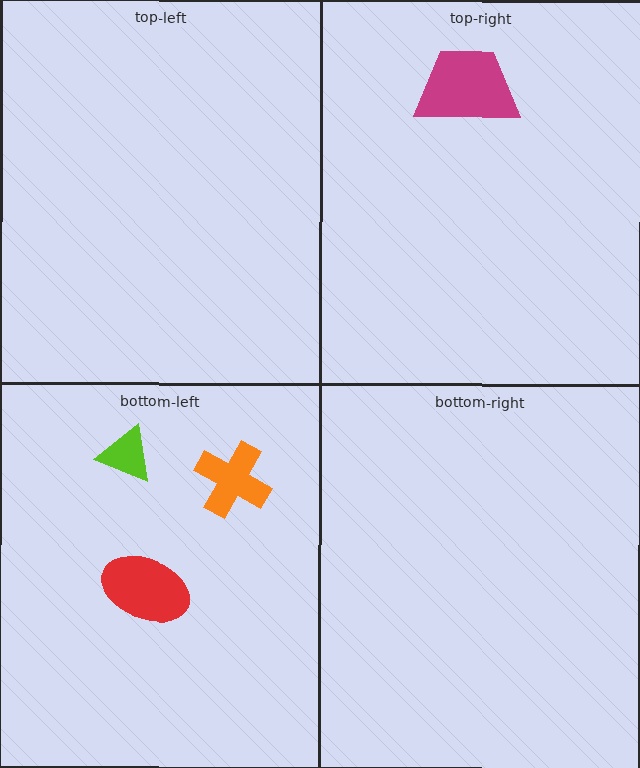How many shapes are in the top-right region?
1.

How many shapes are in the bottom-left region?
3.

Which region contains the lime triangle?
The bottom-left region.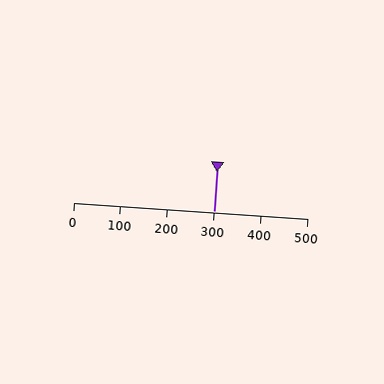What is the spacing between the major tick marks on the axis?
The major ticks are spaced 100 apart.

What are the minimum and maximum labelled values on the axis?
The axis runs from 0 to 500.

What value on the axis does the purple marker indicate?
The marker indicates approximately 300.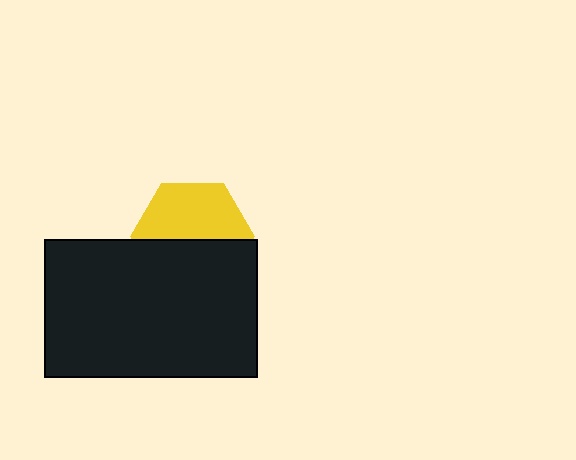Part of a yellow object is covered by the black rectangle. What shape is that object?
It is a hexagon.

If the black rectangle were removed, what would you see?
You would see the complete yellow hexagon.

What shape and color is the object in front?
The object in front is a black rectangle.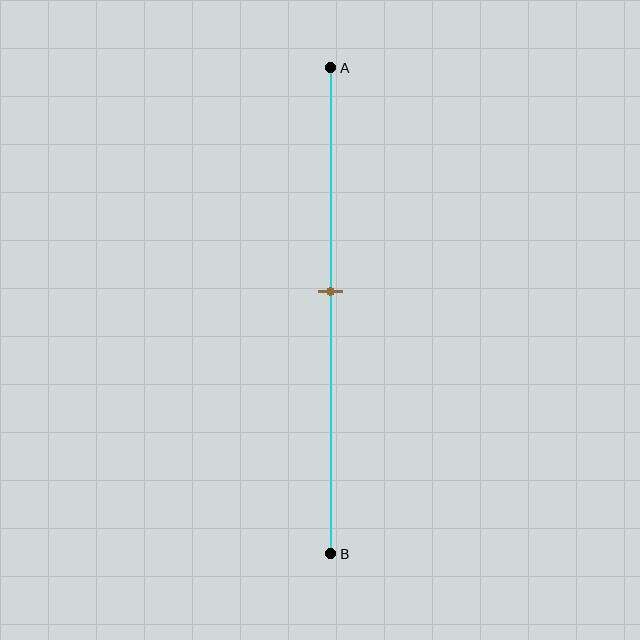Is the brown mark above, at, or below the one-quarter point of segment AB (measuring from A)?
The brown mark is below the one-quarter point of segment AB.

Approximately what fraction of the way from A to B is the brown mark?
The brown mark is approximately 45% of the way from A to B.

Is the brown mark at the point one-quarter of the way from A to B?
No, the mark is at about 45% from A, not at the 25% one-quarter point.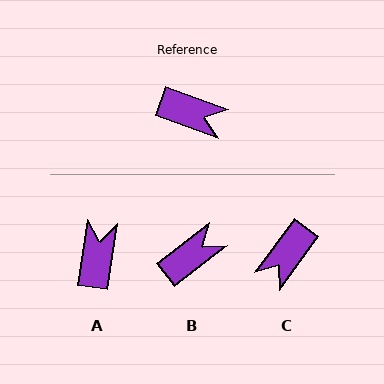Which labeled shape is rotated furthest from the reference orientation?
C, about 106 degrees away.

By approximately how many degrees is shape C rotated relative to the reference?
Approximately 106 degrees clockwise.